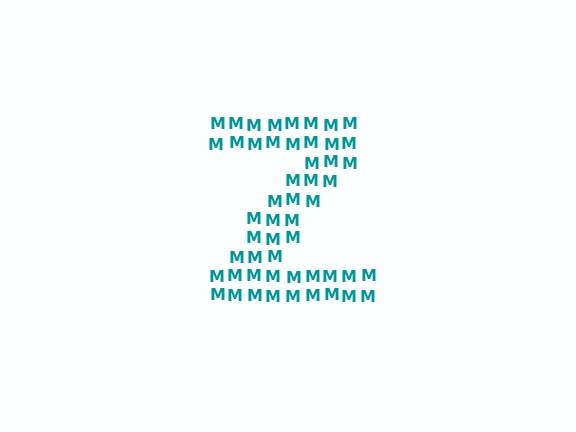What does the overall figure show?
The overall figure shows the letter Z.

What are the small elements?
The small elements are letter M's.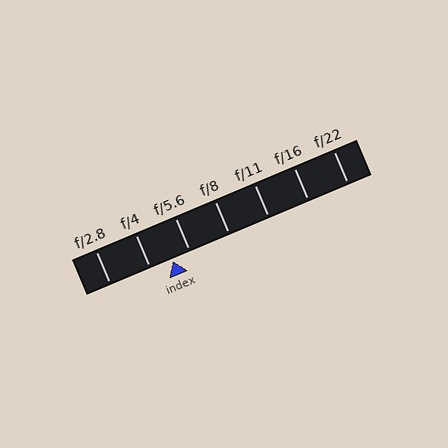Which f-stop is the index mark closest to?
The index mark is closest to f/5.6.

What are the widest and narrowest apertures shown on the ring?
The widest aperture shown is f/2.8 and the narrowest is f/22.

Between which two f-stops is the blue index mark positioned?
The index mark is between f/4 and f/5.6.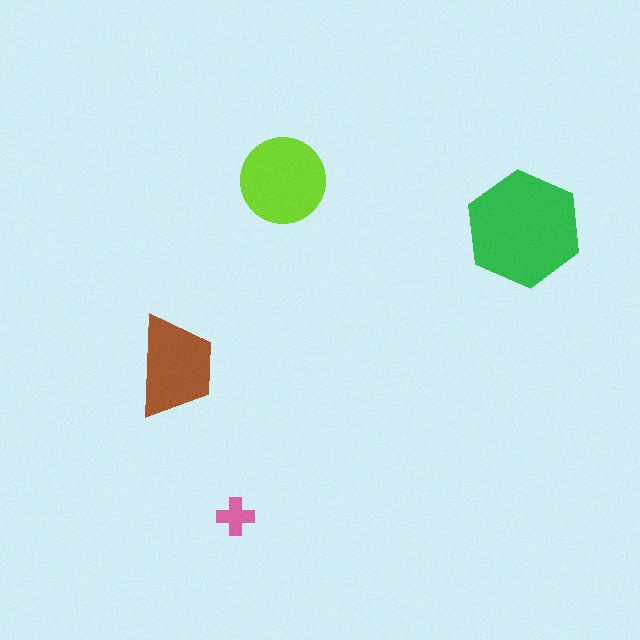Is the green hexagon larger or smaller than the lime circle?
Larger.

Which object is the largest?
The green hexagon.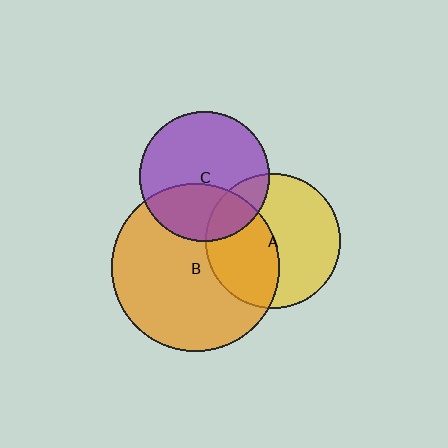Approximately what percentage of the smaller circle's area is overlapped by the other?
Approximately 20%.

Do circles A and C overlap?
Yes.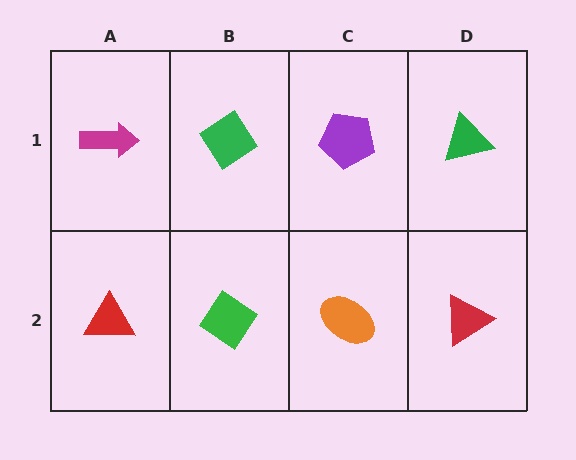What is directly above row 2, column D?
A green triangle.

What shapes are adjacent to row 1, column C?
An orange ellipse (row 2, column C), a green diamond (row 1, column B), a green triangle (row 1, column D).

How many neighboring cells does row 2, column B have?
3.